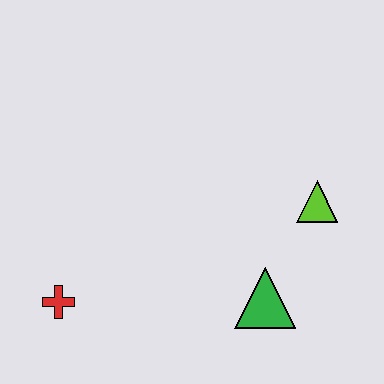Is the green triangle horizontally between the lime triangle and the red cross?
Yes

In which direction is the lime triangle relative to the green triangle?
The lime triangle is above the green triangle.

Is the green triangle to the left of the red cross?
No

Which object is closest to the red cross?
The green triangle is closest to the red cross.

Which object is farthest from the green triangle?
The red cross is farthest from the green triangle.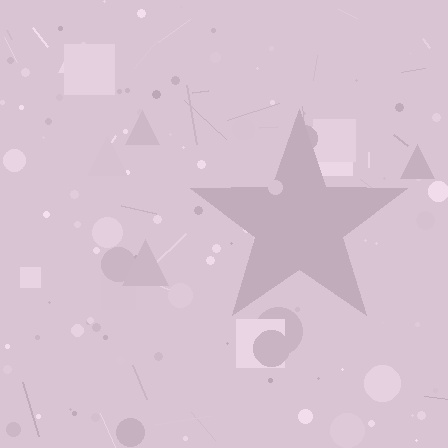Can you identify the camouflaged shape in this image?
The camouflaged shape is a star.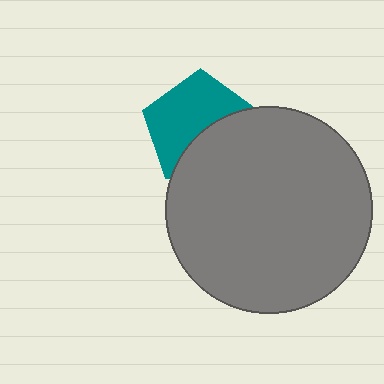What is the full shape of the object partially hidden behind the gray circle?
The partially hidden object is a teal pentagon.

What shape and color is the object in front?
The object in front is a gray circle.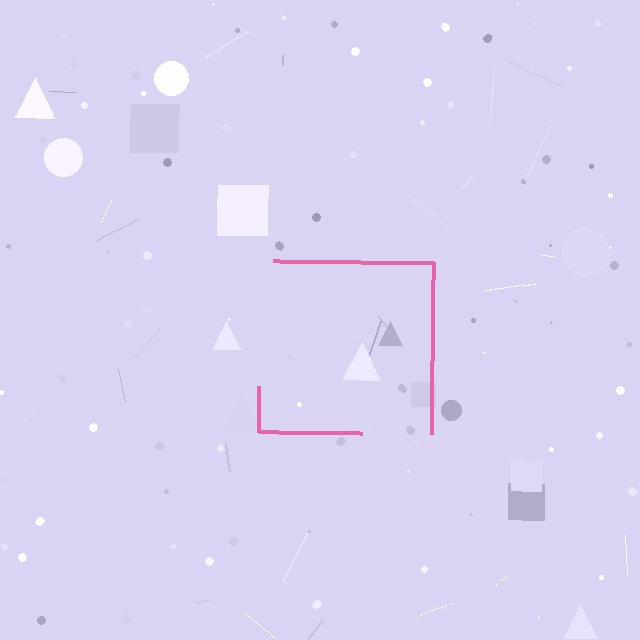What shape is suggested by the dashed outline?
The dashed outline suggests a square.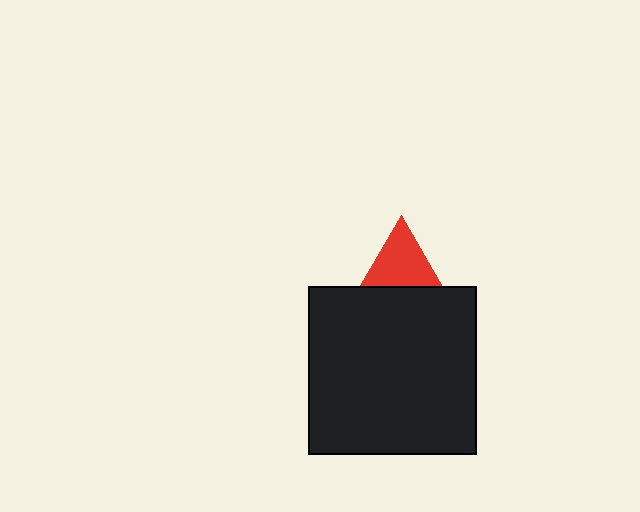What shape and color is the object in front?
The object in front is a black square.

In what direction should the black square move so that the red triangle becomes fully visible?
The black square should move down. That is the shortest direction to clear the overlap and leave the red triangle fully visible.